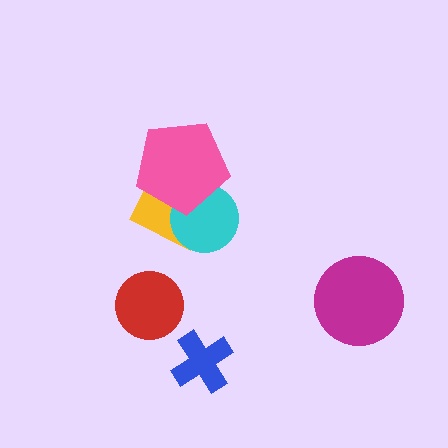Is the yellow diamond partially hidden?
Yes, it is partially covered by another shape.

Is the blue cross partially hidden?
No, no other shape covers it.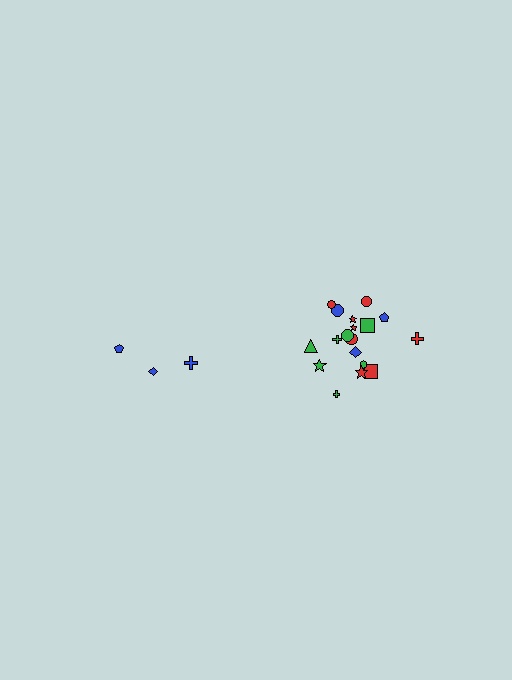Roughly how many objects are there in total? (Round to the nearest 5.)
Roughly 20 objects in total.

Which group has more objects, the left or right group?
The right group.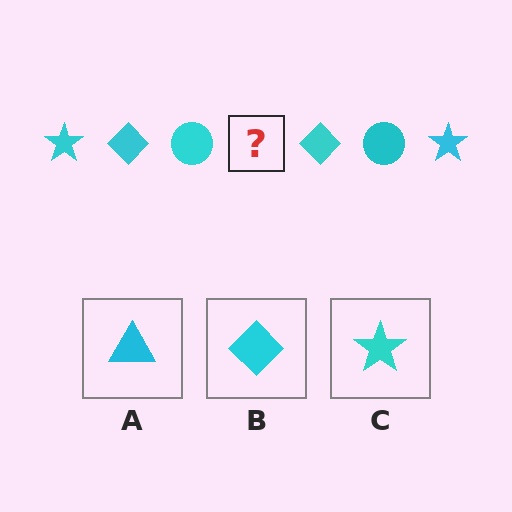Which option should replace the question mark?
Option C.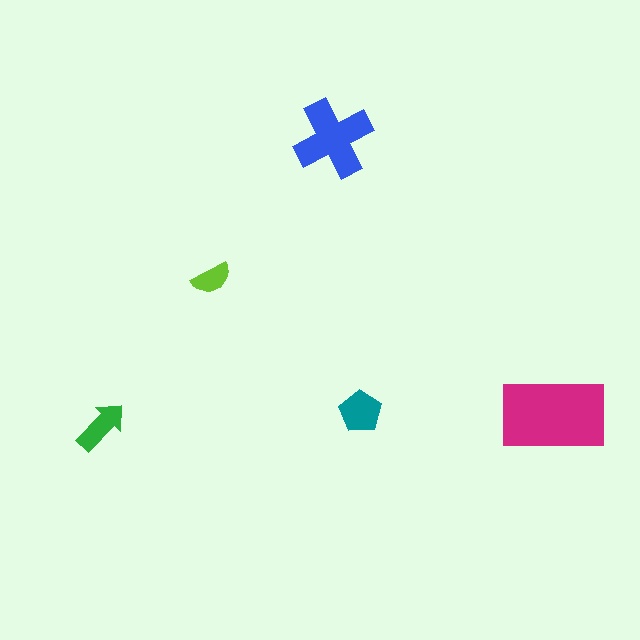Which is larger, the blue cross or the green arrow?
The blue cross.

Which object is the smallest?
The lime semicircle.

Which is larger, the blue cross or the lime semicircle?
The blue cross.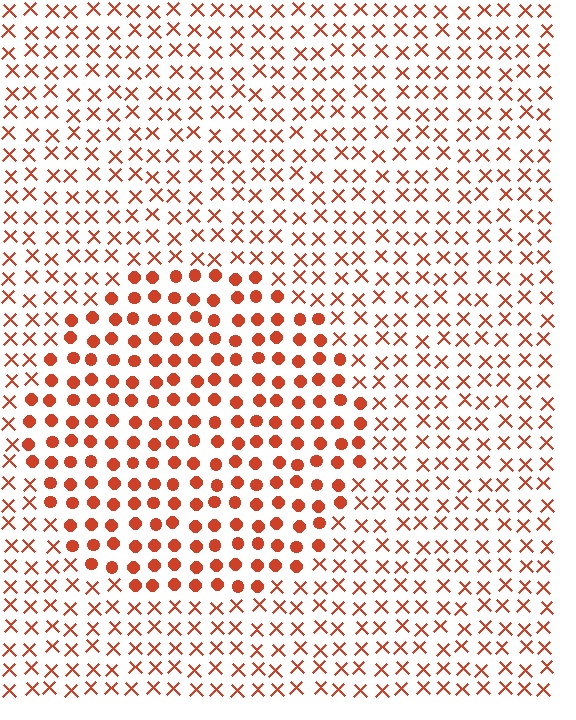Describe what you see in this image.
The image is filled with small red elements arranged in a uniform grid. A circle-shaped region contains circles, while the surrounding area contains X marks. The boundary is defined purely by the change in element shape.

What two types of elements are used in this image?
The image uses circles inside the circle region and X marks outside it.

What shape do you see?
I see a circle.